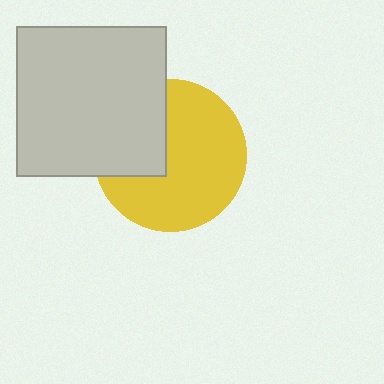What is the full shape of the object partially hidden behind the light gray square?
The partially hidden object is a yellow circle.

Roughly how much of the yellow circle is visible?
Most of it is visible (roughly 68%).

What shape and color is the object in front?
The object in front is a light gray square.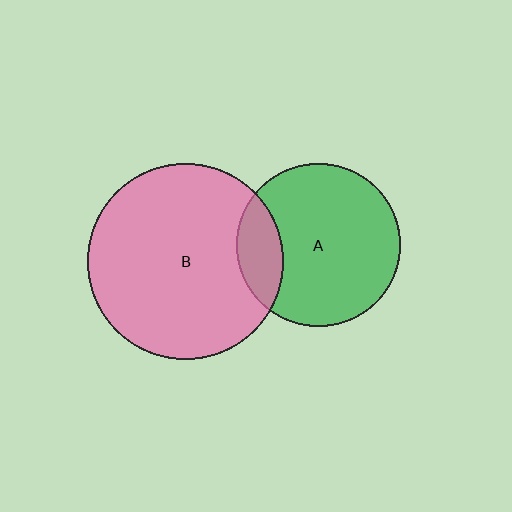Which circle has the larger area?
Circle B (pink).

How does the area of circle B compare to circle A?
Approximately 1.4 times.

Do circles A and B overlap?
Yes.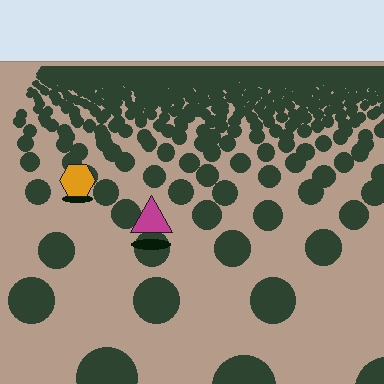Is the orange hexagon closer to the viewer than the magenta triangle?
No. The magenta triangle is closer — you can tell from the texture gradient: the ground texture is coarser near it.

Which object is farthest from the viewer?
The orange hexagon is farthest from the viewer. It appears smaller and the ground texture around it is denser.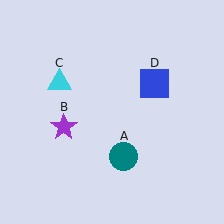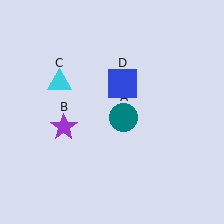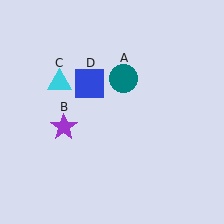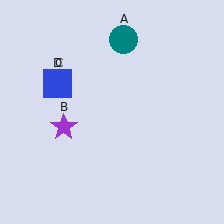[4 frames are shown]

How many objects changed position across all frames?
2 objects changed position: teal circle (object A), blue square (object D).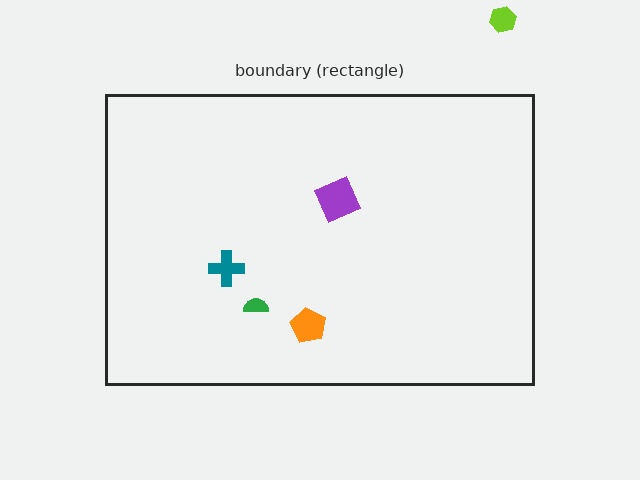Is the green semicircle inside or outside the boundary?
Inside.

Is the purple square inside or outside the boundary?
Inside.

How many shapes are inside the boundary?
4 inside, 1 outside.